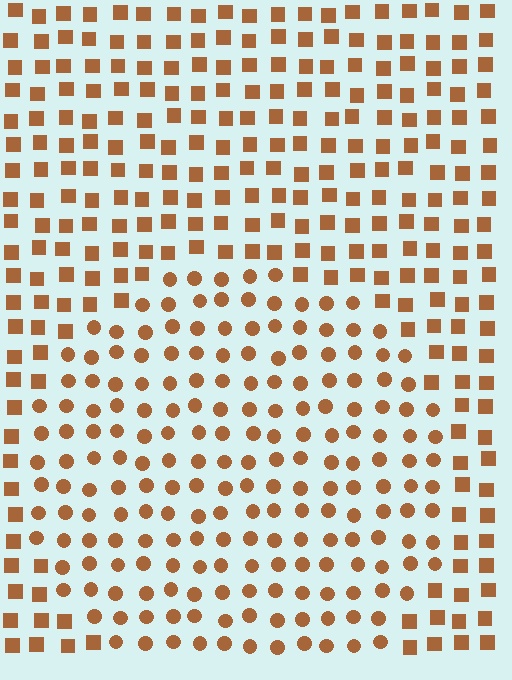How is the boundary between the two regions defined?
The boundary is defined by a change in element shape: circles inside vs. squares outside. All elements share the same color and spacing.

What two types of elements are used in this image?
The image uses circles inside the circle region and squares outside it.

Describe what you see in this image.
The image is filled with small brown elements arranged in a uniform grid. A circle-shaped region contains circles, while the surrounding area contains squares. The boundary is defined purely by the change in element shape.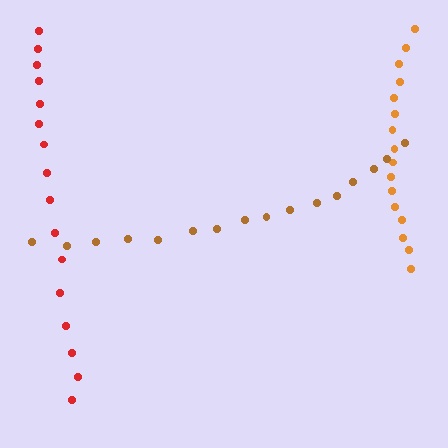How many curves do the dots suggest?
There are 3 distinct paths.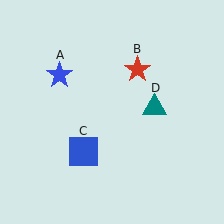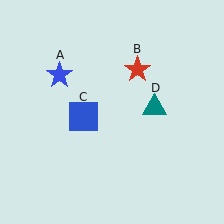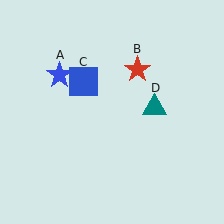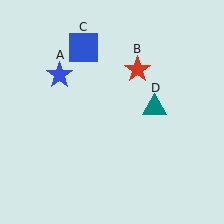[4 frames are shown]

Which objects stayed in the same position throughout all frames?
Blue star (object A) and red star (object B) and teal triangle (object D) remained stationary.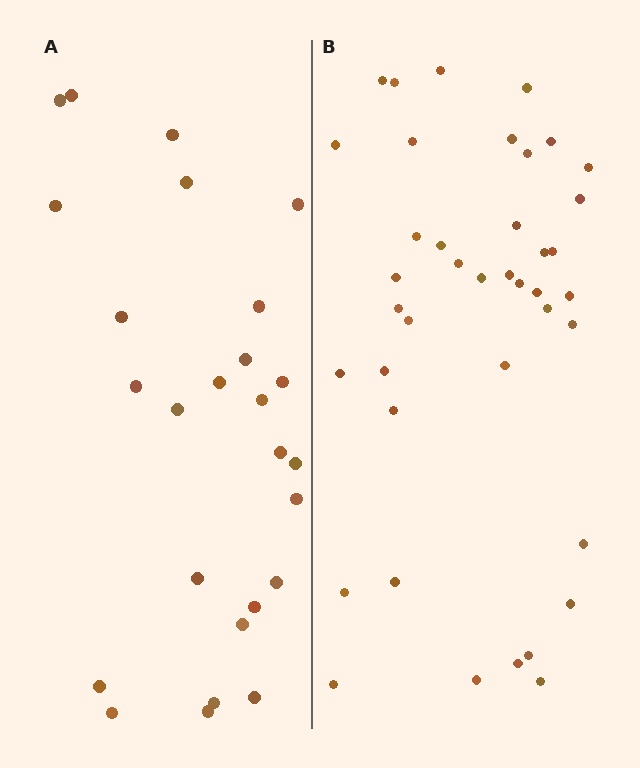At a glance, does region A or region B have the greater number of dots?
Region B (the right region) has more dots.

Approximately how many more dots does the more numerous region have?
Region B has approximately 15 more dots than region A.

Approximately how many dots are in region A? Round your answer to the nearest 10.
About 30 dots. (The exact count is 26, which rounds to 30.)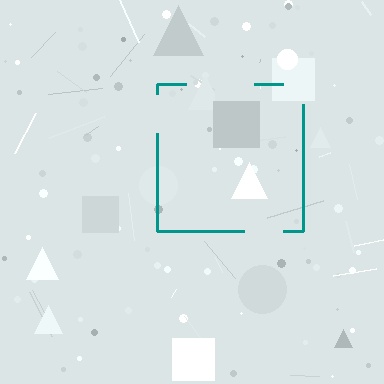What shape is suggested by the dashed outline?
The dashed outline suggests a square.